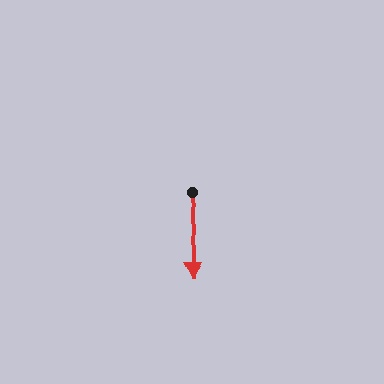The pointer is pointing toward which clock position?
Roughly 6 o'clock.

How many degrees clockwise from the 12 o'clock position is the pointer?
Approximately 182 degrees.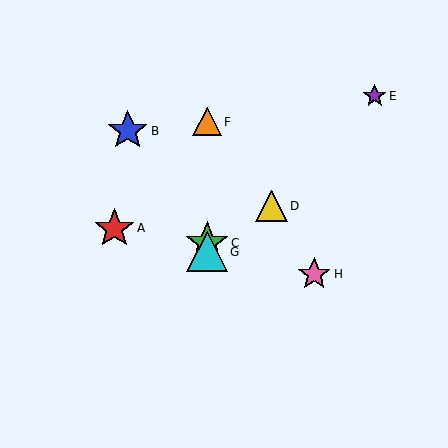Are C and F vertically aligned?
Yes, both are at x≈207.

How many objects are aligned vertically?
3 objects (C, F, G) are aligned vertically.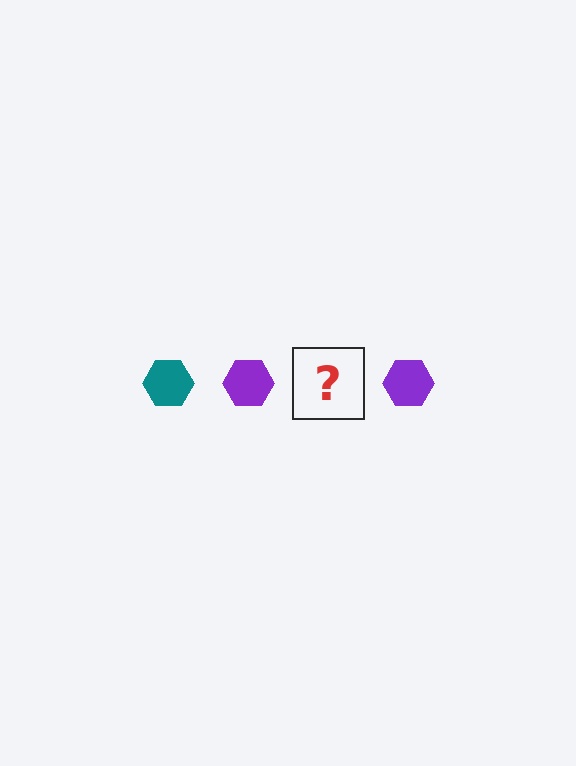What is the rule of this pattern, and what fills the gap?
The rule is that the pattern cycles through teal, purple hexagons. The gap should be filled with a teal hexagon.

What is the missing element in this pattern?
The missing element is a teal hexagon.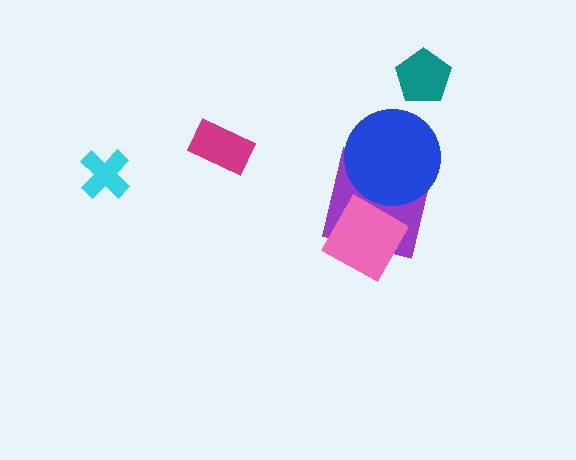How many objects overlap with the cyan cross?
0 objects overlap with the cyan cross.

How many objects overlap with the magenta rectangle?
0 objects overlap with the magenta rectangle.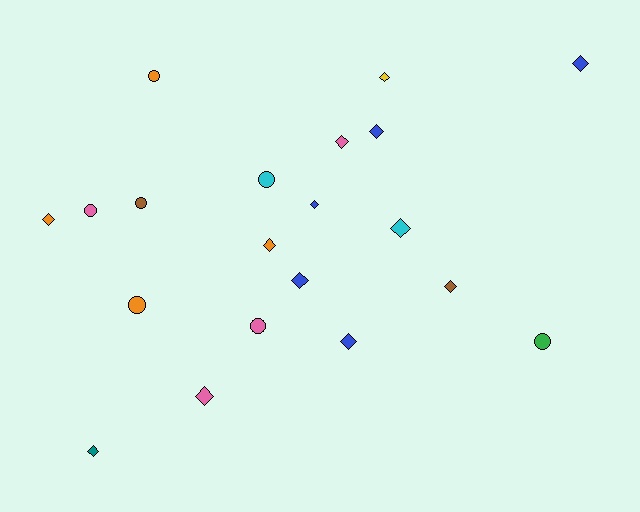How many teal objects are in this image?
There is 1 teal object.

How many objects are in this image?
There are 20 objects.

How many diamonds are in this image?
There are 13 diamonds.